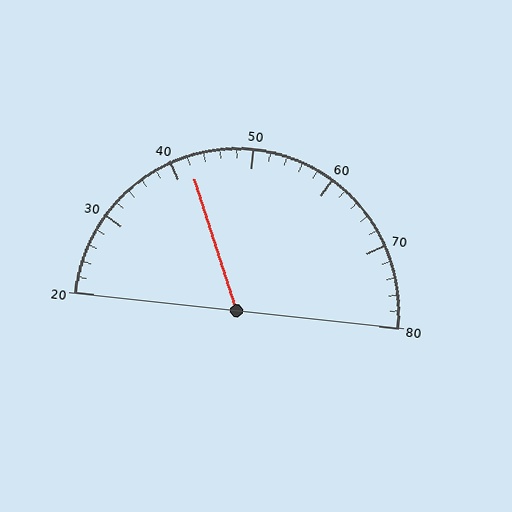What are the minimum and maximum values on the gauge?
The gauge ranges from 20 to 80.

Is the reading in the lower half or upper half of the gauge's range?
The reading is in the lower half of the range (20 to 80).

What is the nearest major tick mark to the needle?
The nearest major tick mark is 40.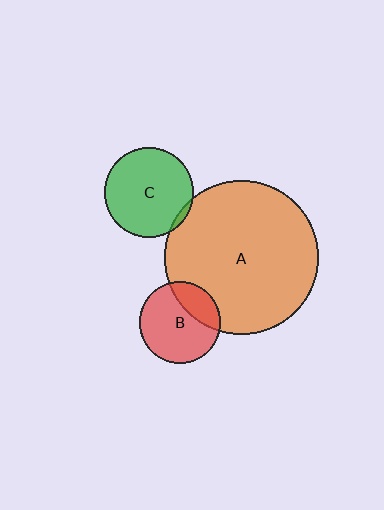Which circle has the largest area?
Circle A (orange).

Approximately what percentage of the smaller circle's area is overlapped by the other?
Approximately 25%.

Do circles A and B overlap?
Yes.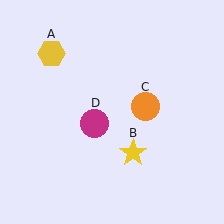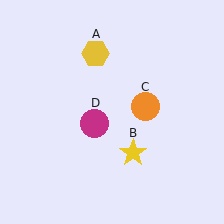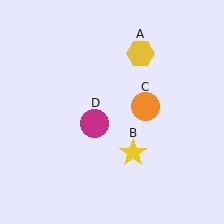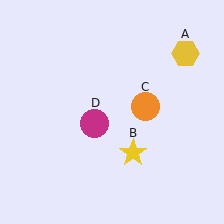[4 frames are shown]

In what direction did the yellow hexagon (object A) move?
The yellow hexagon (object A) moved right.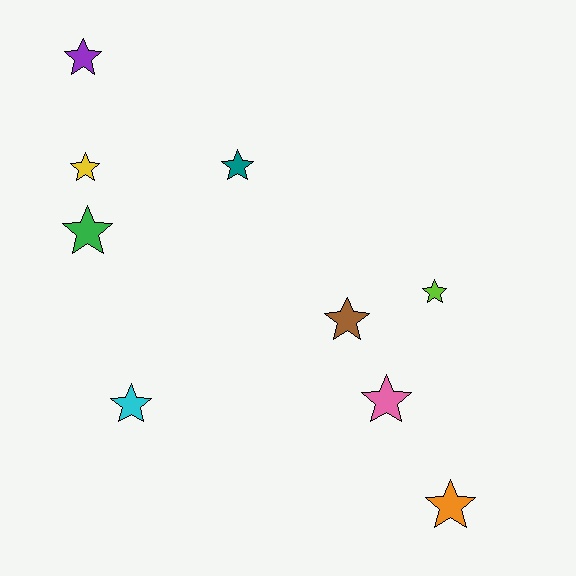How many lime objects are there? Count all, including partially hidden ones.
There is 1 lime object.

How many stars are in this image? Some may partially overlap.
There are 9 stars.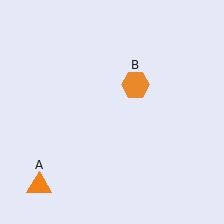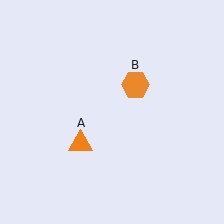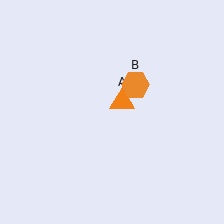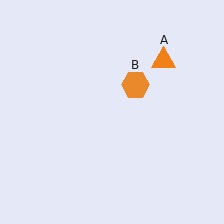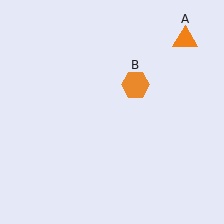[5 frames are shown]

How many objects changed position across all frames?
1 object changed position: orange triangle (object A).